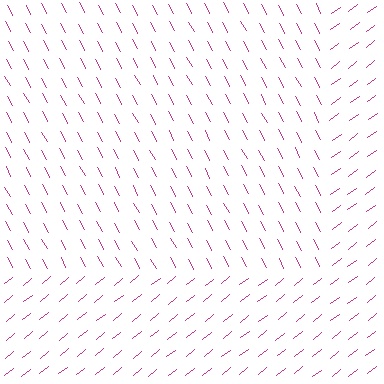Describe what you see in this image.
The image is filled with small magenta line segments. A rectangle region in the image has lines oriented differently from the surrounding lines, creating a visible texture boundary.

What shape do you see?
I see a rectangle.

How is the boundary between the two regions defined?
The boundary is defined purely by a change in line orientation (approximately 80 degrees difference). All lines are the same color and thickness.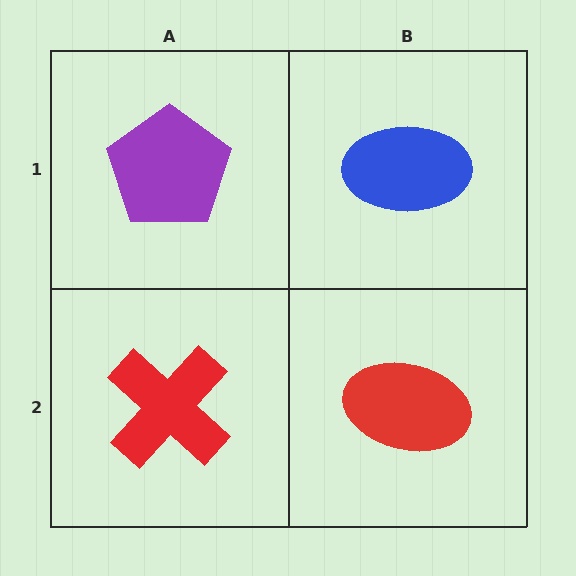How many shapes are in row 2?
2 shapes.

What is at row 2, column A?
A red cross.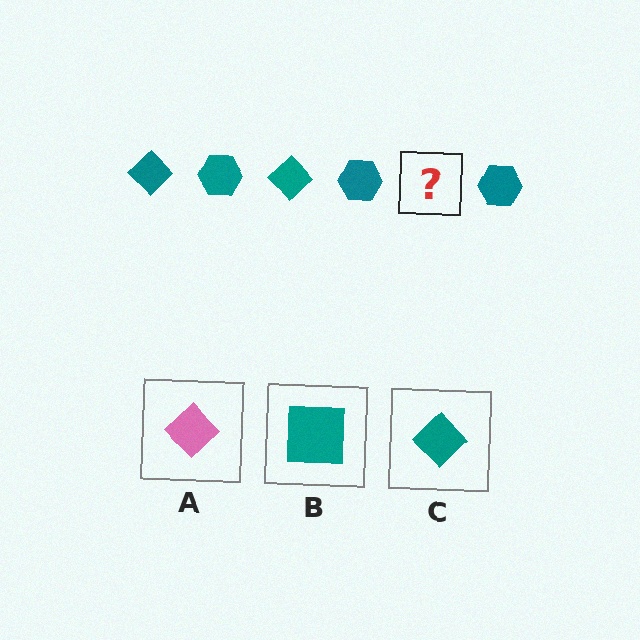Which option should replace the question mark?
Option C.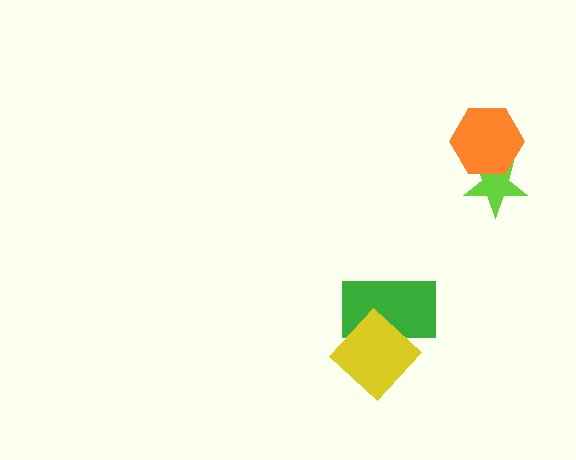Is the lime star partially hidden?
Yes, it is partially covered by another shape.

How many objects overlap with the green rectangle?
1 object overlaps with the green rectangle.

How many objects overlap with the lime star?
1 object overlaps with the lime star.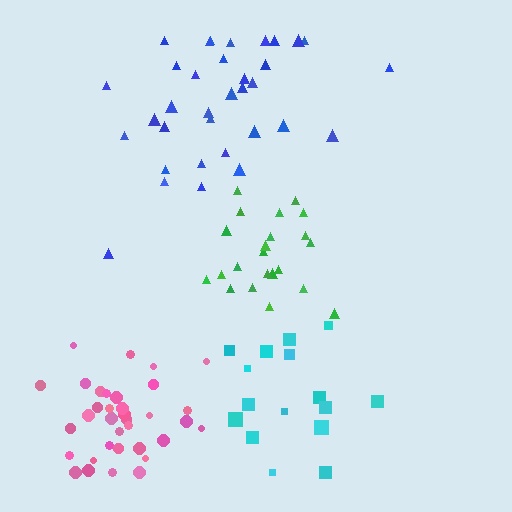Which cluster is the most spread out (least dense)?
Blue.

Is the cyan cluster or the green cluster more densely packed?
Green.